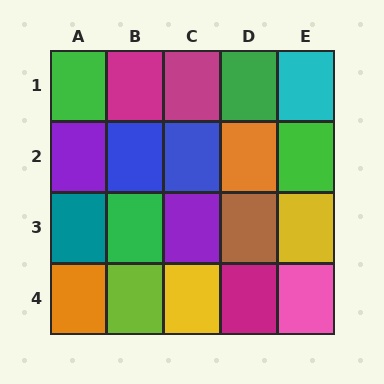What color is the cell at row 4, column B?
Lime.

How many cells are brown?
1 cell is brown.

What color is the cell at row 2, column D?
Orange.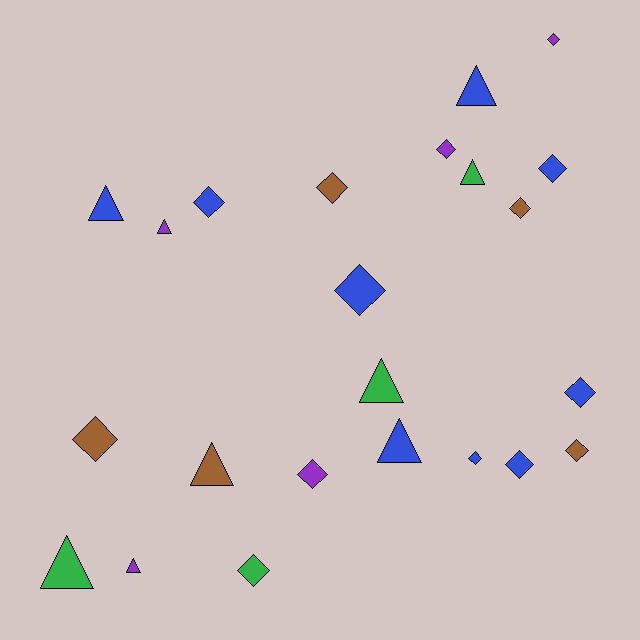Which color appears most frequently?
Blue, with 9 objects.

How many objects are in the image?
There are 23 objects.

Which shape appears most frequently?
Diamond, with 14 objects.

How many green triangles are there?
There are 3 green triangles.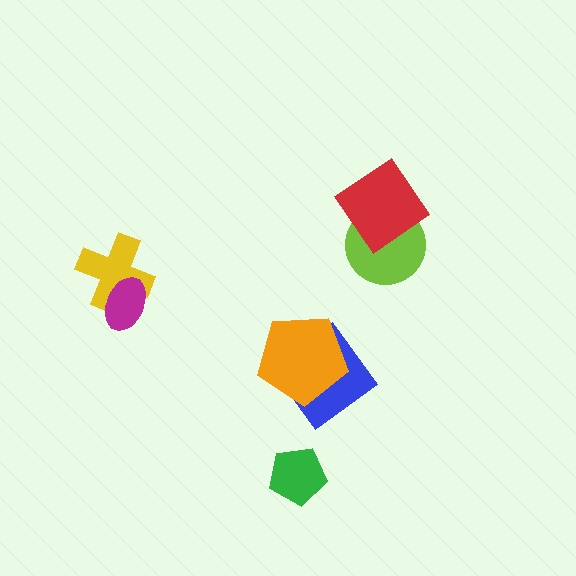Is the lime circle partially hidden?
Yes, it is partially covered by another shape.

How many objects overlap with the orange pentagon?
1 object overlaps with the orange pentagon.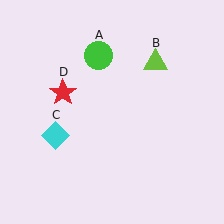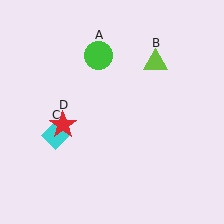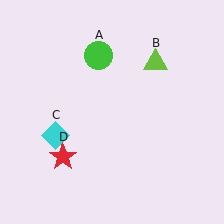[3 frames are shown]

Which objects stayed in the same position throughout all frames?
Green circle (object A) and lime triangle (object B) and cyan diamond (object C) remained stationary.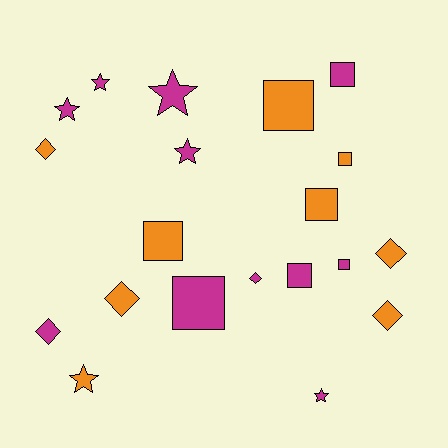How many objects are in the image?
There are 20 objects.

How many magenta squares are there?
There are 4 magenta squares.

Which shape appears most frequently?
Square, with 8 objects.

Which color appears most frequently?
Magenta, with 11 objects.